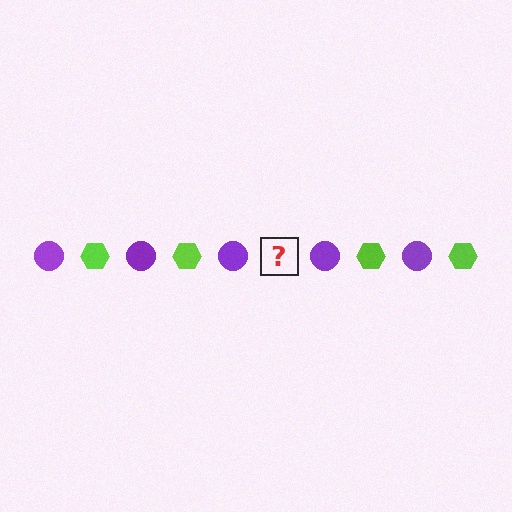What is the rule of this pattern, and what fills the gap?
The rule is that the pattern alternates between purple circle and lime hexagon. The gap should be filled with a lime hexagon.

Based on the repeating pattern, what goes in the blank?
The blank should be a lime hexagon.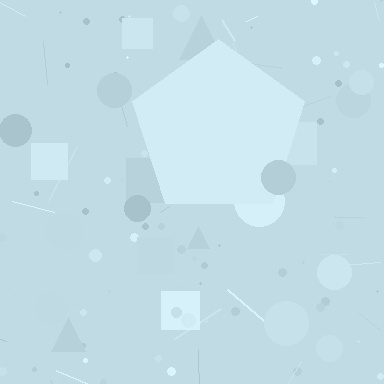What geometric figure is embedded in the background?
A pentagon is embedded in the background.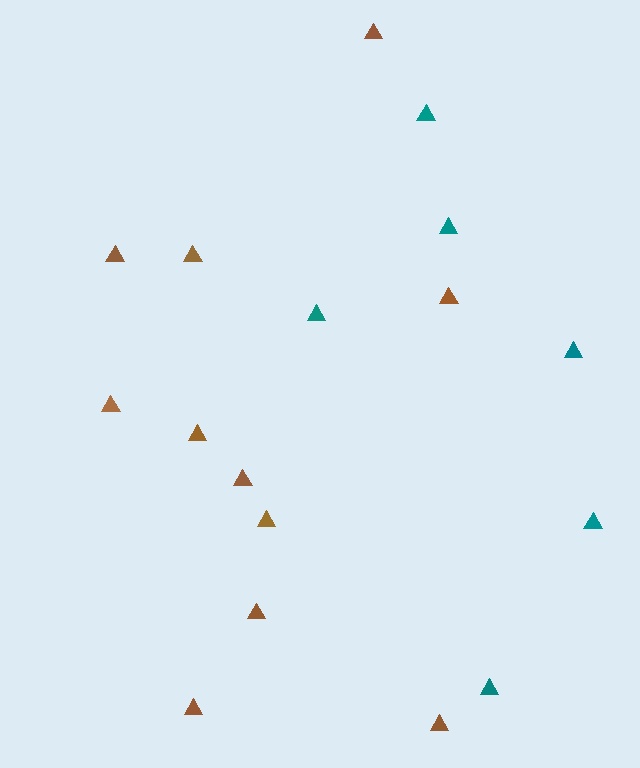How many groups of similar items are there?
There are 2 groups: one group of teal triangles (6) and one group of brown triangles (11).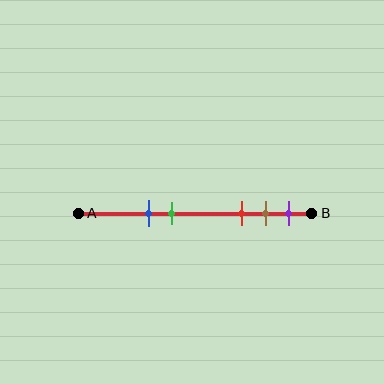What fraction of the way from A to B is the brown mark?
The brown mark is approximately 80% (0.8) of the way from A to B.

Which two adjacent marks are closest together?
The brown and purple marks are the closest adjacent pair.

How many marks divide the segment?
There are 5 marks dividing the segment.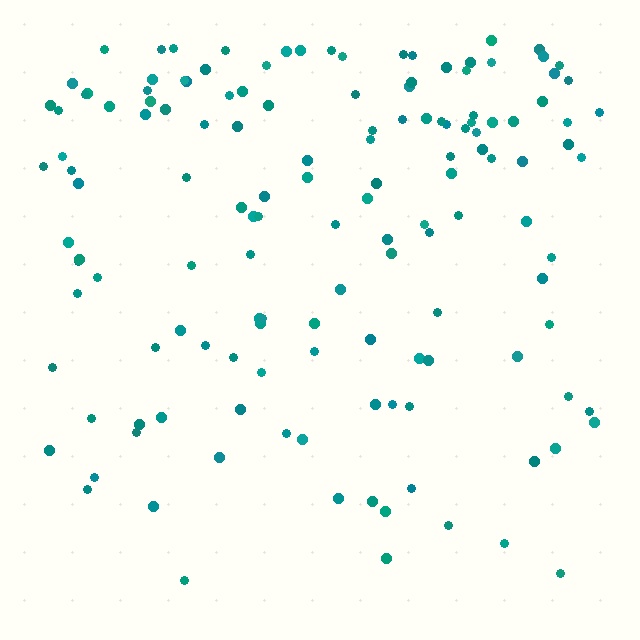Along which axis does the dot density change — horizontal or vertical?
Vertical.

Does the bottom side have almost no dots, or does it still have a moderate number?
Still a moderate number, just noticeably fewer than the top.